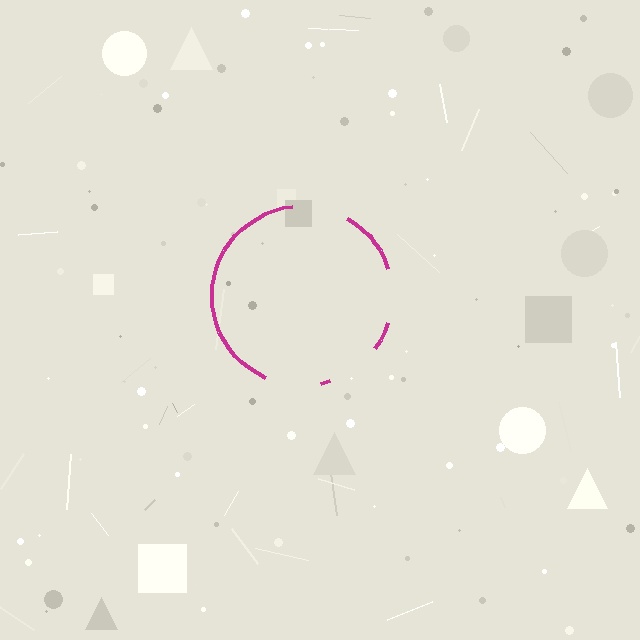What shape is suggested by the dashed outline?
The dashed outline suggests a circle.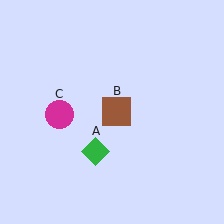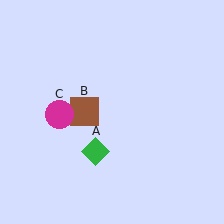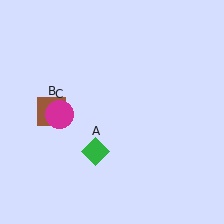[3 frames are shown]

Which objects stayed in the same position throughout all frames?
Green diamond (object A) and magenta circle (object C) remained stationary.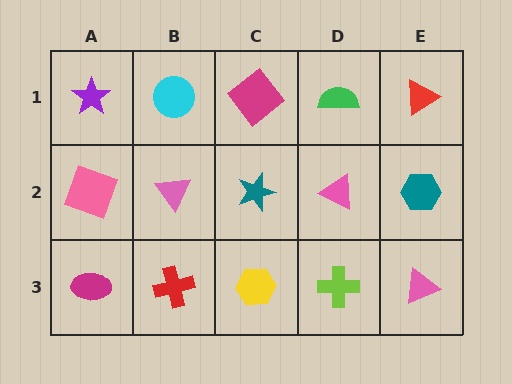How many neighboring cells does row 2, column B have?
4.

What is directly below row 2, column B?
A red cross.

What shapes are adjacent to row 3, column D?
A pink triangle (row 2, column D), a yellow hexagon (row 3, column C), a pink triangle (row 3, column E).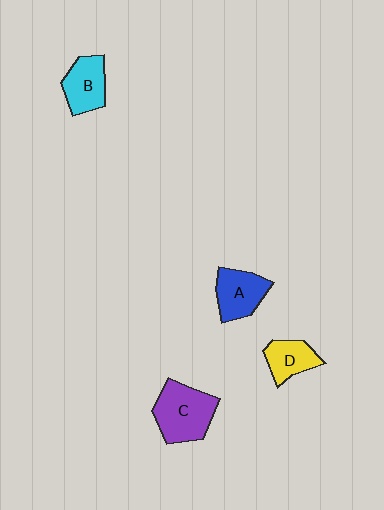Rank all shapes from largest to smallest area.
From largest to smallest: C (purple), A (blue), B (cyan), D (yellow).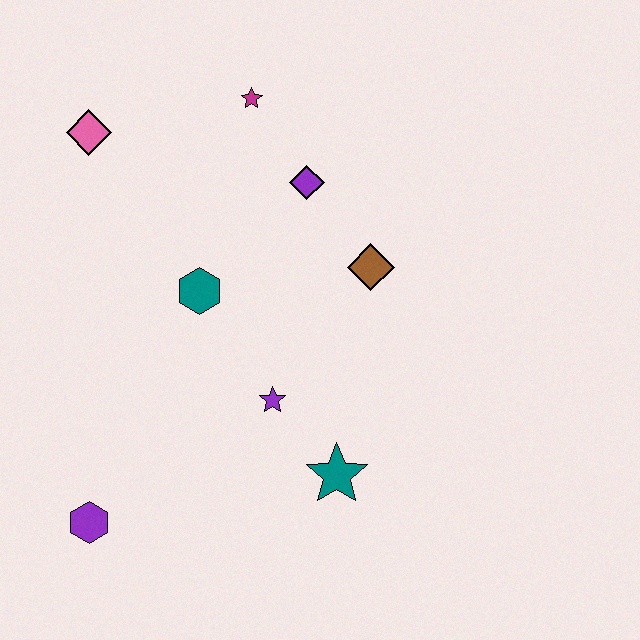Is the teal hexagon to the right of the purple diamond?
No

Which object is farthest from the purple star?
The pink diamond is farthest from the purple star.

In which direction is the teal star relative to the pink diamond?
The teal star is below the pink diamond.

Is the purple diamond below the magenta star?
Yes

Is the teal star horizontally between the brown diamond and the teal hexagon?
Yes